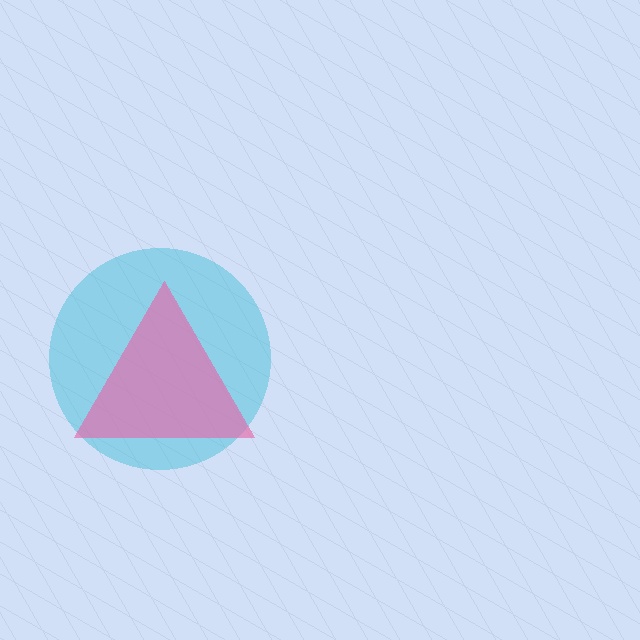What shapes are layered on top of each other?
The layered shapes are: a cyan circle, a pink triangle.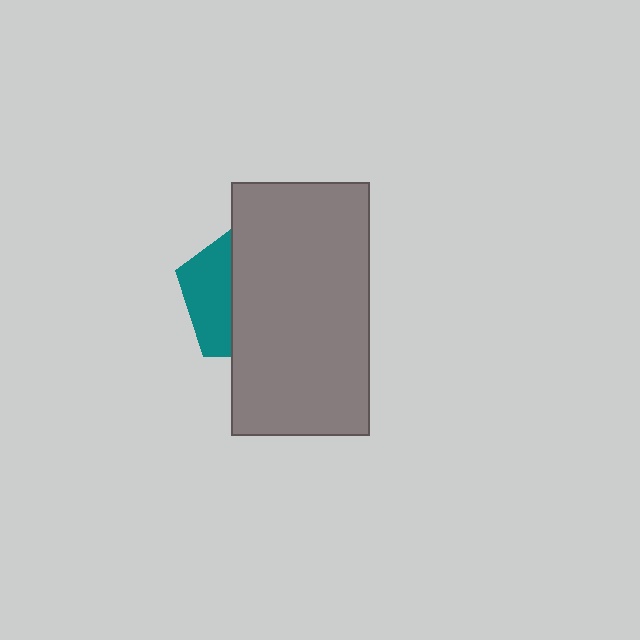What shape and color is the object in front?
The object in front is a gray rectangle.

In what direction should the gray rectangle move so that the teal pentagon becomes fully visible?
The gray rectangle should move right. That is the shortest direction to clear the overlap and leave the teal pentagon fully visible.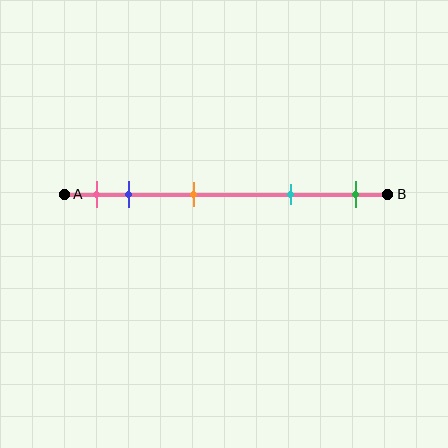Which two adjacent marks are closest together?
The pink and blue marks are the closest adjacent pair.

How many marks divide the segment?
There are 5 marks dividing the segment.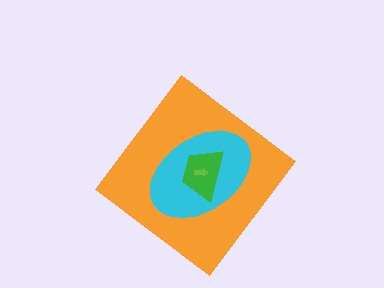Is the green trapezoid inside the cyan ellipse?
Yes.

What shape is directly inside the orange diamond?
The cyan ellipse.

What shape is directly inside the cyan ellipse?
The green trapezoid.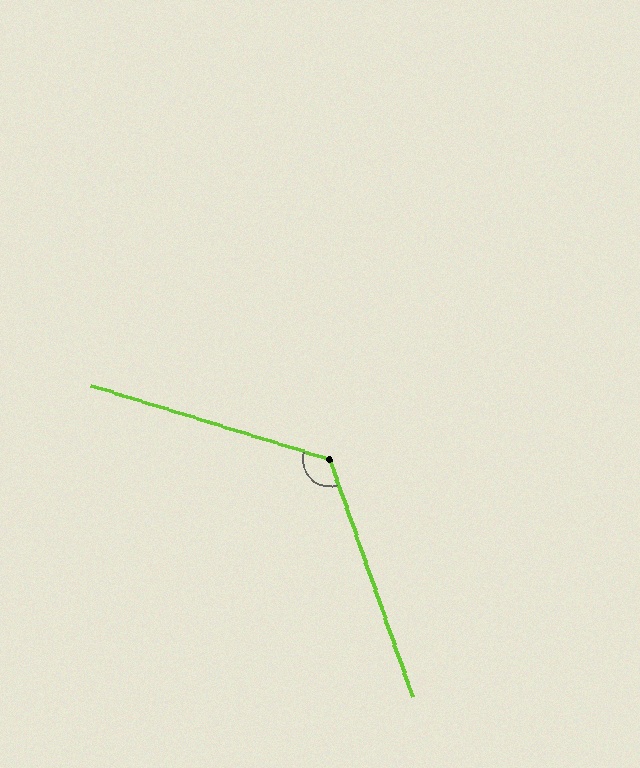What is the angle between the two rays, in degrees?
Approximately 126 degrees.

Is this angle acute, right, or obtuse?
It is obtuse.